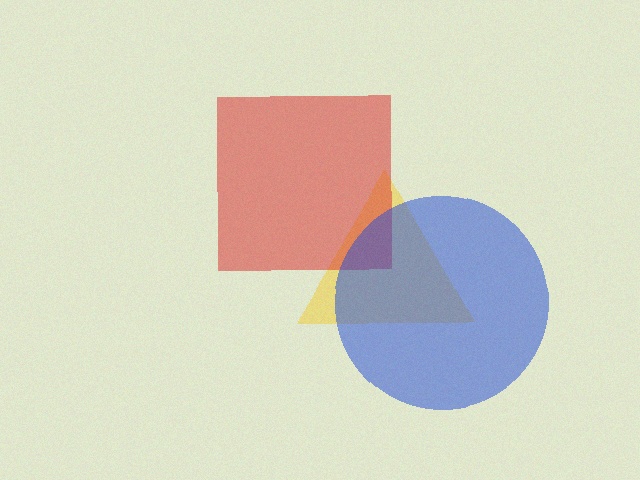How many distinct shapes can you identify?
There are 3 distinct shapes: a yellow triangle, a red square, a blue circle.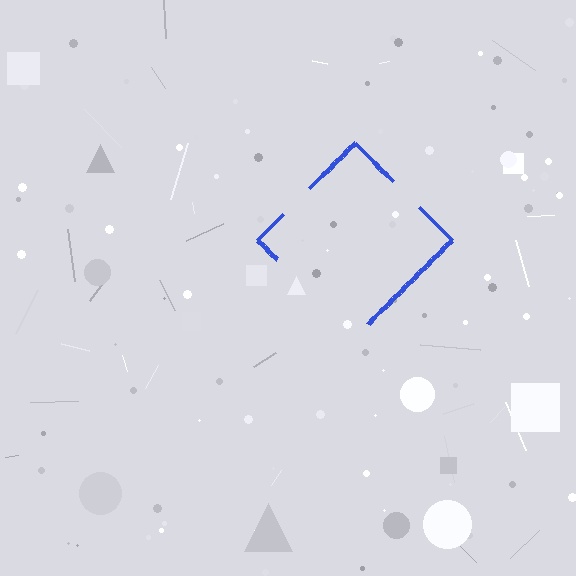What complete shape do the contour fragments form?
The contour fragments form a diamond.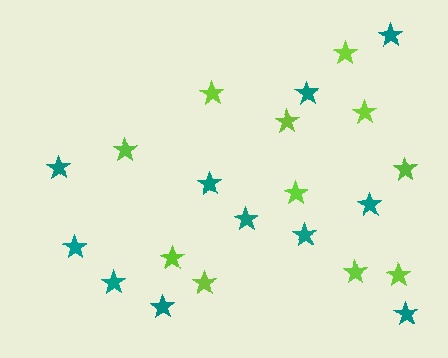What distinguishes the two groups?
There are 2 groups: one group of lime stars (11) and one group of teal stars (11).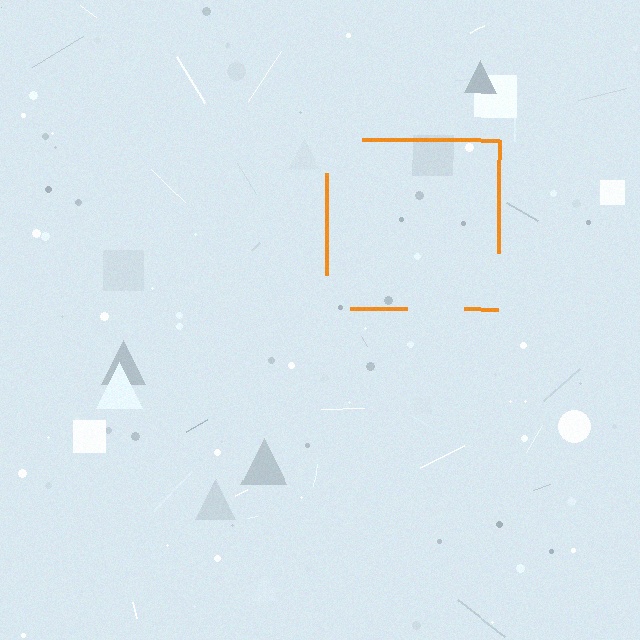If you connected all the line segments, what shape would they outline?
They would outline a square.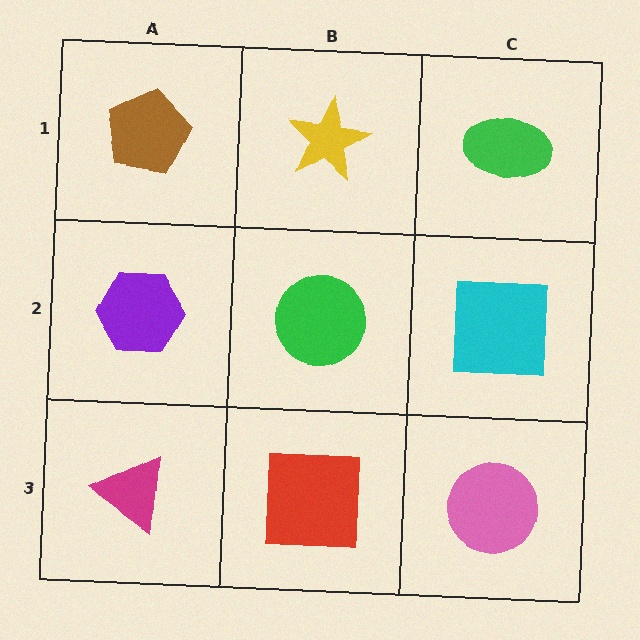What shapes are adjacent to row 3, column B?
A green circle (row 2, column B), a magenta triangle (row 3, column A), a pink circle (row 3, column C).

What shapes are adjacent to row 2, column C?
A green ellipse (row 1, column C), a pink circle (row 3, column C), a green circle (row 2, column B).